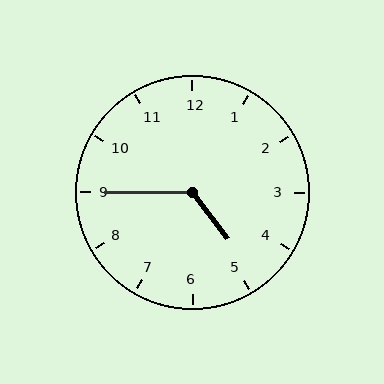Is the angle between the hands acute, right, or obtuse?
It is obtuse.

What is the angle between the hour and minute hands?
Approximately 128 degrees.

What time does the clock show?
4:45.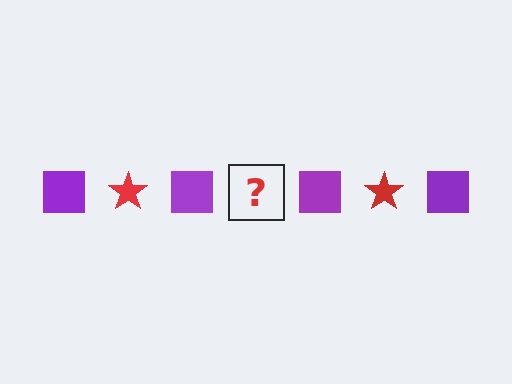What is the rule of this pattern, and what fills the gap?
The rule is that the pattern alternates between purple square and red star. The gap should be filled with a red star.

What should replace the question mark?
The question mark should be replaced with a red star.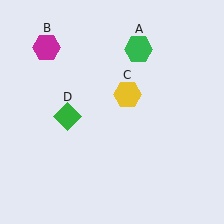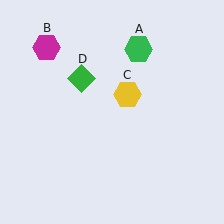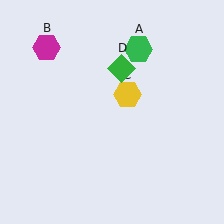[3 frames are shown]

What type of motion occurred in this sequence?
The green diamond (object D) rotated clockwise around the center of the scene.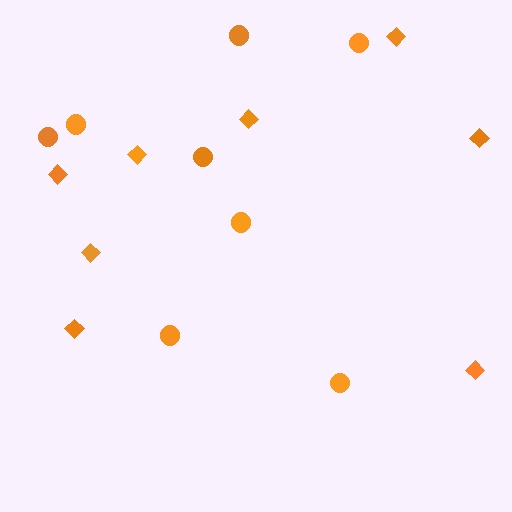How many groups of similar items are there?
There are 2 groups: one group of diamonds (8) and one group of circles (8).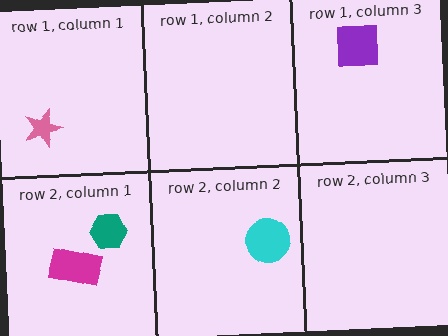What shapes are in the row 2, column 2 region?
The cyan circle.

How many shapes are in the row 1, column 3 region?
1.